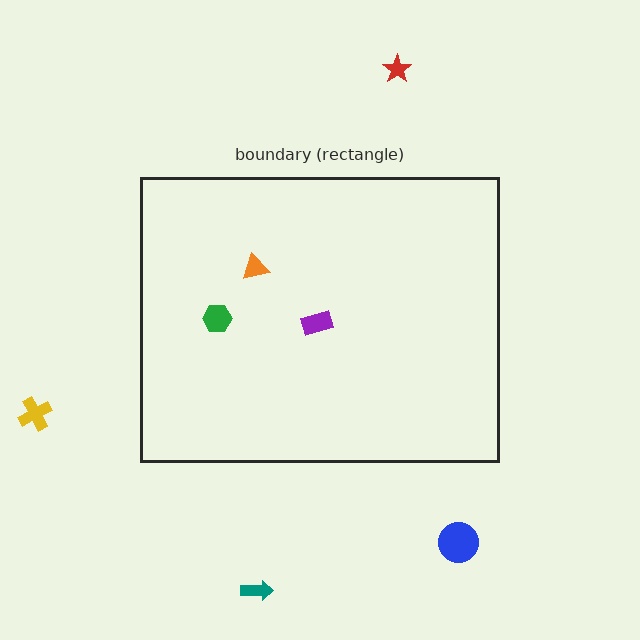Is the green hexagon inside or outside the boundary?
Inside.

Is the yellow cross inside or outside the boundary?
Outside.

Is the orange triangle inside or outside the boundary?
Inside.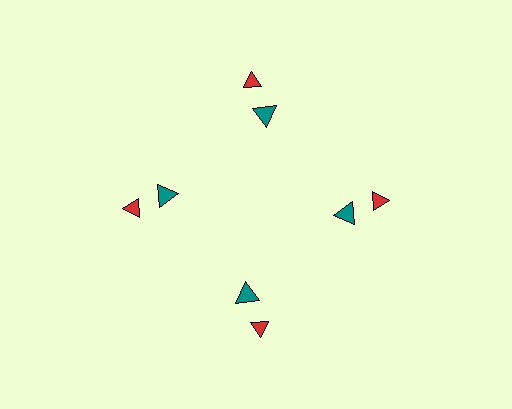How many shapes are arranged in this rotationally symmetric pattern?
There are 8 shapes, arranged in 4 groups of 2.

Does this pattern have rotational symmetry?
Yes, this pattern has 4-fold rotational symmetry. It looks the same after rotating 90 degrees around the center.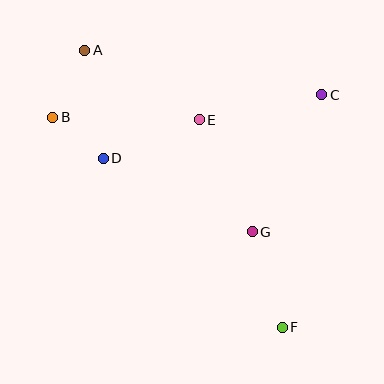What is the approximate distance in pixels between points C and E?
The distance between C and E is approximately 125 pixels.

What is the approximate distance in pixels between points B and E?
The distance between B and E is approximately 147 pixels.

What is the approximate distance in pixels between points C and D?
The distance between C and D is approximately 228 pixels.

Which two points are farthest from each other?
Points A and F are farthest from each other.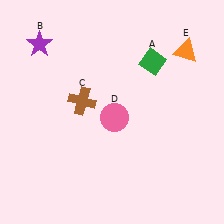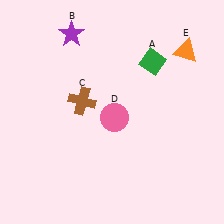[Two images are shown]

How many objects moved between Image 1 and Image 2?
1 object moved between the two images.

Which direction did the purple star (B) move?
The purple star (B) moved right.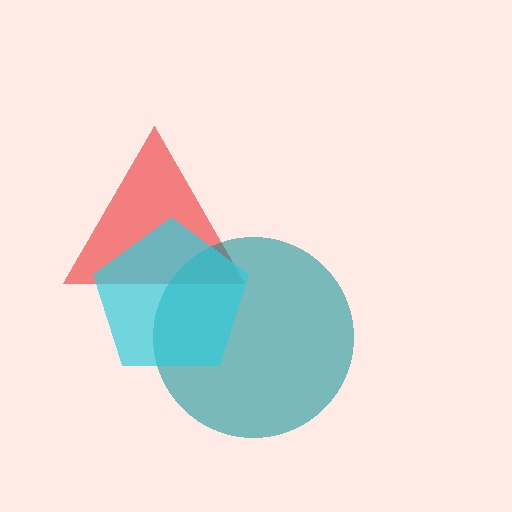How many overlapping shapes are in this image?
There are 3 overlapping shapes in the image.